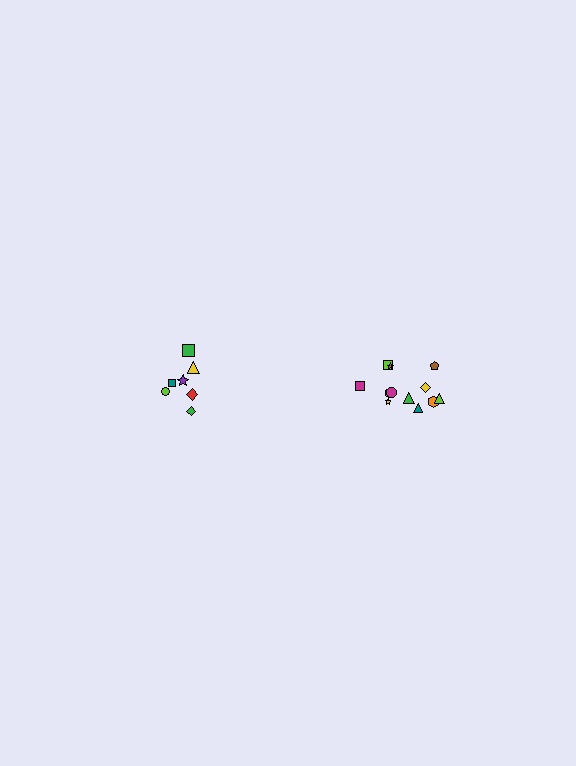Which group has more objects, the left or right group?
The right group.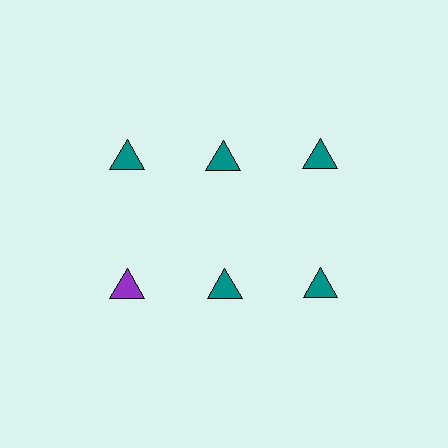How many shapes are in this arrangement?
There are 6 shapes arranged in a grid pattern.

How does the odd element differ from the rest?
It has a different color: purple instead of teal.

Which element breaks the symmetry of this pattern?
The purple triangle in the second row, leftmost column breaks the symmetry. All other shapes are teal triangles.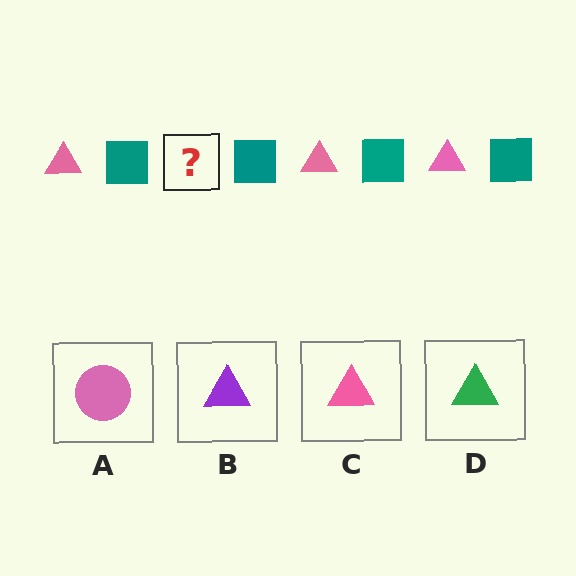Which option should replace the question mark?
Option C.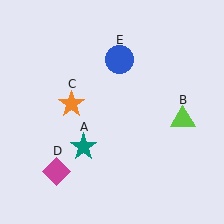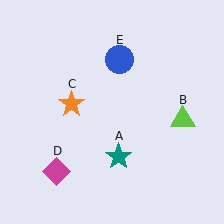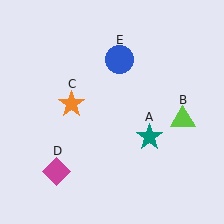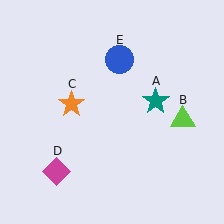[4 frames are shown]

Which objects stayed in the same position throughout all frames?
Lime triangle (object B) and orange star (object C) and magenta diamond (object D) and blue circle (object E) remained stationary.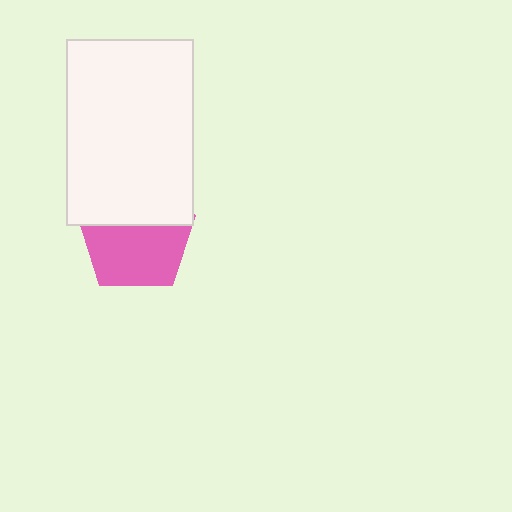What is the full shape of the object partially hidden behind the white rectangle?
The partially hidden object is a pink pentagon.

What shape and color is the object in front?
The object in front is a white rectangle.